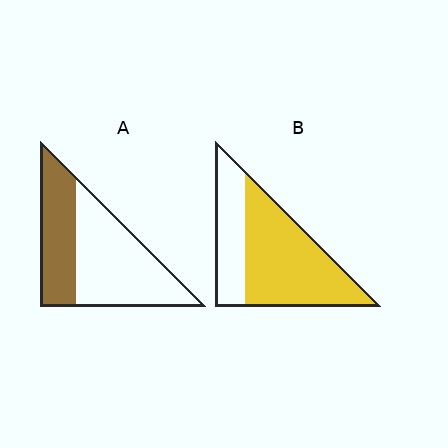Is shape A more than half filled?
No.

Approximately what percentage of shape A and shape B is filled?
A is approximately 40% and B is approximately 65%.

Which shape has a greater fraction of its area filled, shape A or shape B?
Shape B.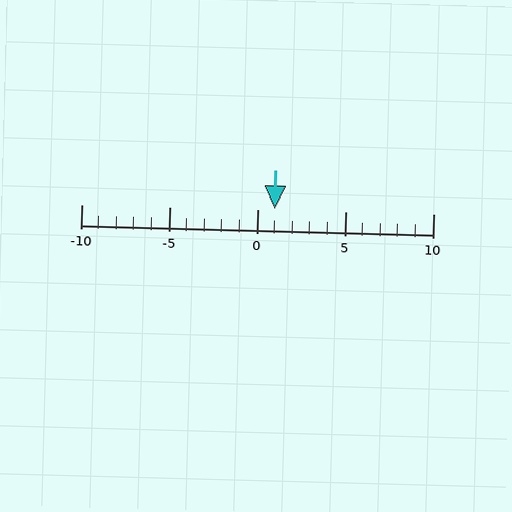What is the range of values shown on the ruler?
The ruler shows values from -10 to 10.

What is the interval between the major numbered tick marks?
The major tick marks are spaced 5 units apart.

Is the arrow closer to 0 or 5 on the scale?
The arrow is closer to 0.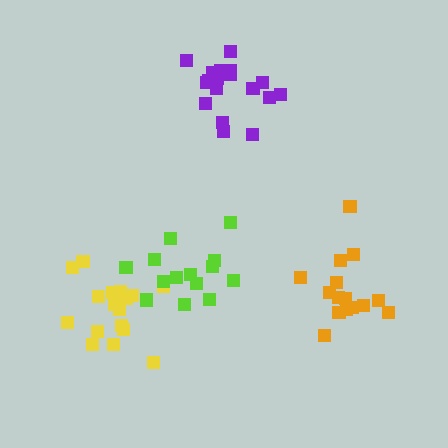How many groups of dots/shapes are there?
There are 4 groups.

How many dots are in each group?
Group 1: 19 dots, Group 2: 15 dots, Group 3: 18 dots, Group 4: 14 dots (66 total).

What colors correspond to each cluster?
The clusters are colored: purple, orange, yellow, lime.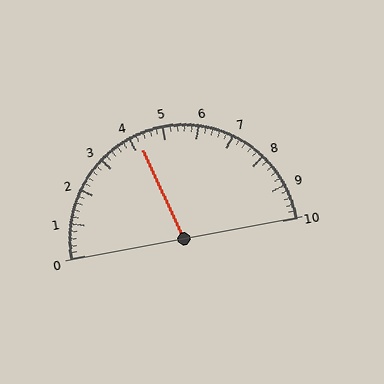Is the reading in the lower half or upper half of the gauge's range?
The reading is in the lower half of the range (0 to 10).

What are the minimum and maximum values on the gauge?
The gauge ranges from 0 to 10.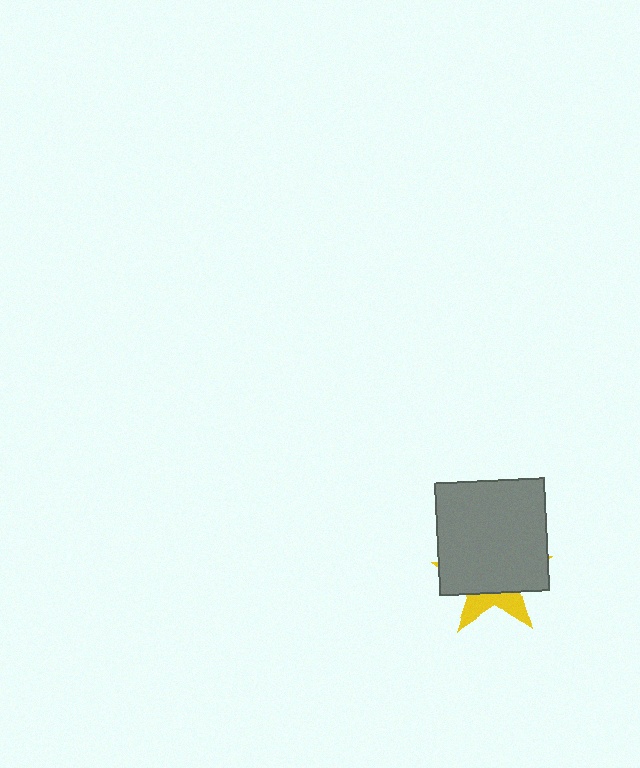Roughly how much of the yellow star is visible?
A small part of it is visible (roughly 30%).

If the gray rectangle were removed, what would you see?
You would see the complete yellow star.